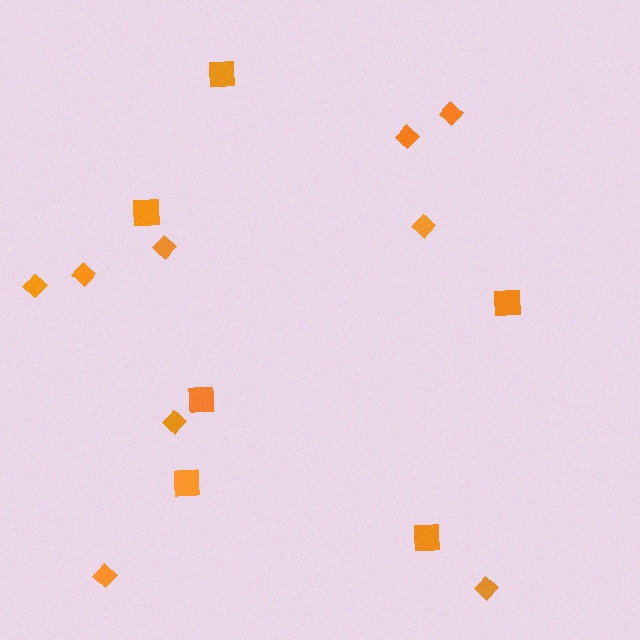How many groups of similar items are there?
There are 2 groups: one group of diamonds (9) and one group of squares (6).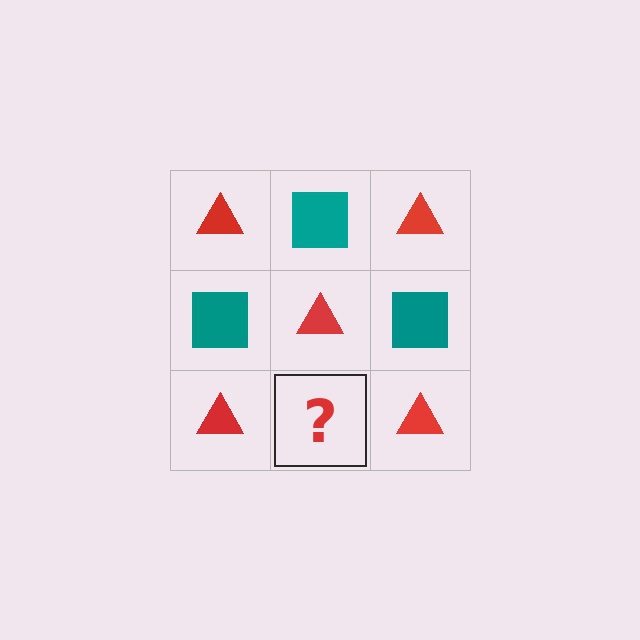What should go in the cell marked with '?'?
The missing cell should contain a teal square.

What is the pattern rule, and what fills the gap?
The rule is that it alternates red triangle and teal square in a checkerboard pattern. The gap should be filled with a teal square.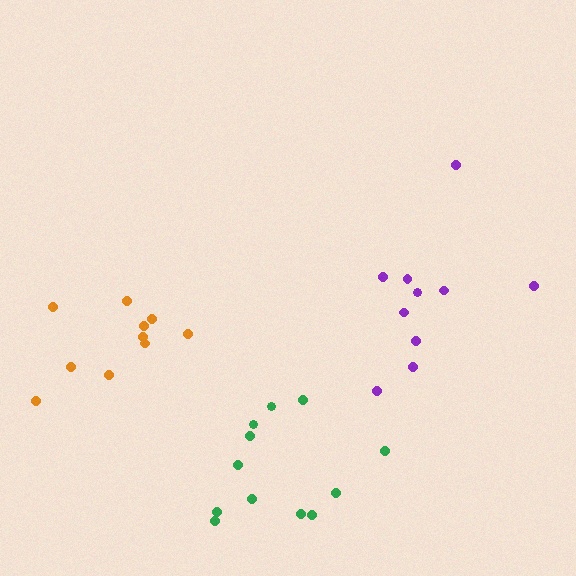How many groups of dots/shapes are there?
There are 3 groups.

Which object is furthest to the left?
The orange cluster is leftmost.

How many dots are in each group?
Group 1: 12 dots, Group 2: 10 dots, Group 3: 10 dots (32 total).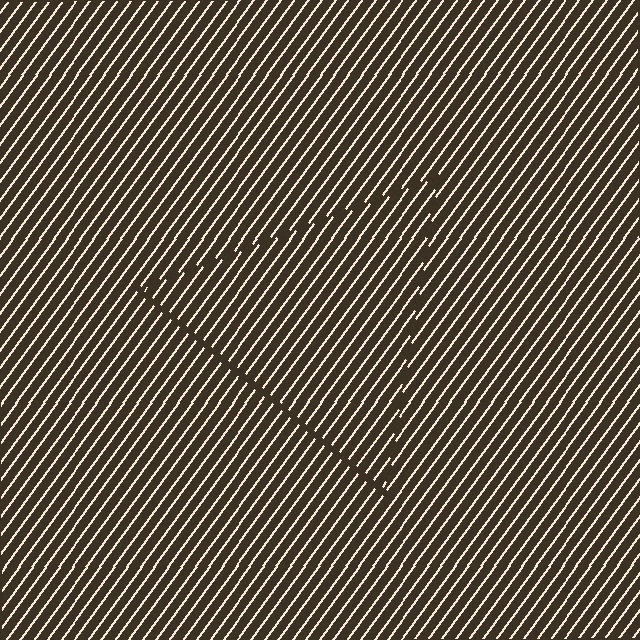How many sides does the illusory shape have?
3 sides — the line-ends trace a triangle.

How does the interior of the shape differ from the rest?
The interior of the shape contains the same grating, shifted by half a period — the contour is defined by the phase discontinuity where line-ends from the inner and outer gratings abut.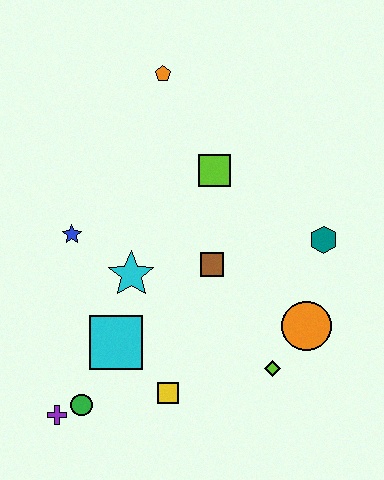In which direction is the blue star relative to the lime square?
The blue star is to the left of the lime square.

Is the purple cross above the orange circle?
No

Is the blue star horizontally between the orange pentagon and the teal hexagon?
No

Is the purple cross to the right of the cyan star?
No